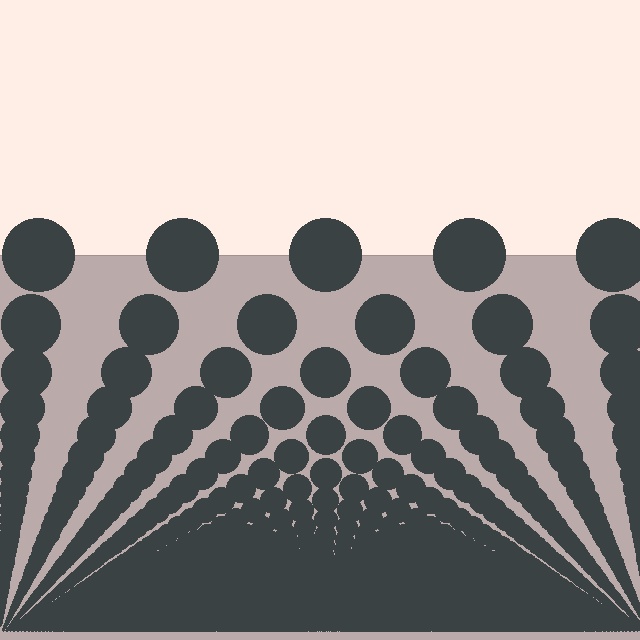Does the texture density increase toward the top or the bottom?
Density increases toward the bottom.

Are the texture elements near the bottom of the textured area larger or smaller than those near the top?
Smaller. The gradient is inverted — elements near the bottom are smaller and denser.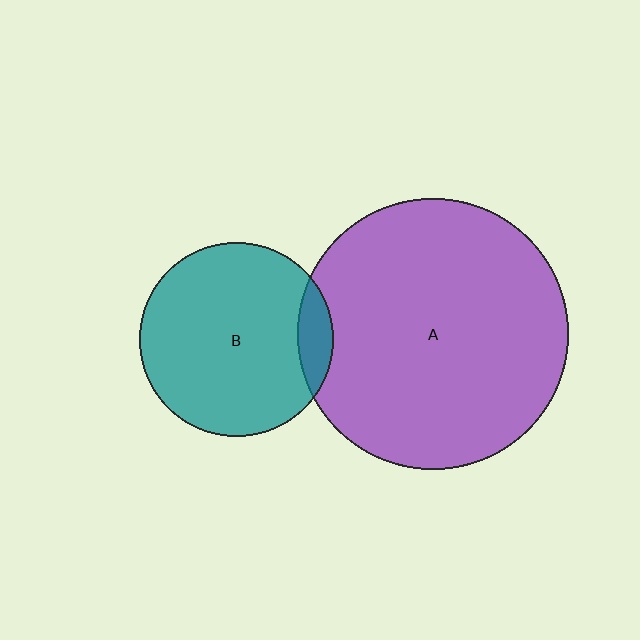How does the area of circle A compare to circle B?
Approximately 2.0 times.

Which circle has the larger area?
Circle A (purple).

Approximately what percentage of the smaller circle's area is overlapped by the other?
Approximately 10%.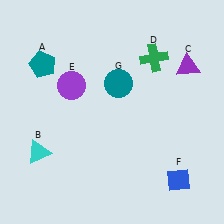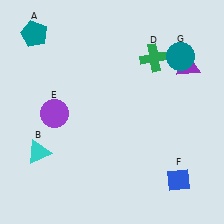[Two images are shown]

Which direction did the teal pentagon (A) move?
The teal pentagon (A) moved up.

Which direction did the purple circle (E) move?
The purple circle (E) moved down.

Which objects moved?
The objects that moved are: the teal pentagon (A), the purple circle (E), the teal circle (G).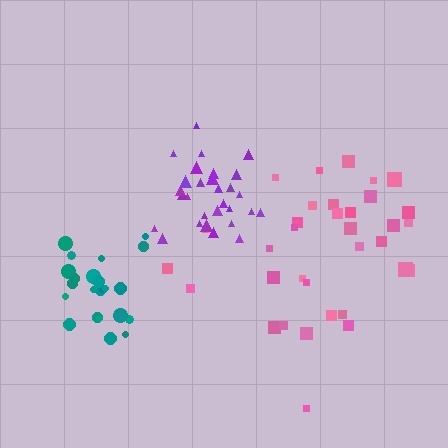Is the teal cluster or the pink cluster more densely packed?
Teal.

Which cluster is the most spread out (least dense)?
Pink.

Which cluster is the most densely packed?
Teal.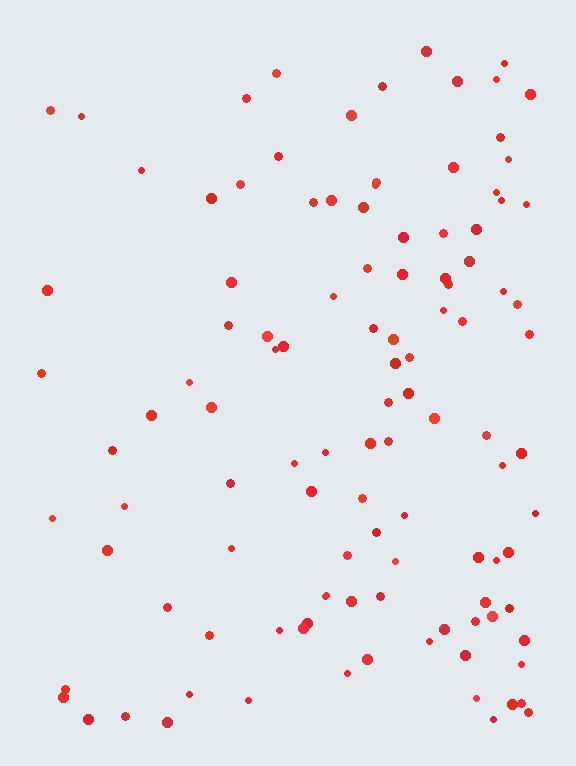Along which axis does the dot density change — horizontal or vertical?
Horizontal.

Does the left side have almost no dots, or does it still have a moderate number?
Still a moderate number, just noticeably fewer than the right.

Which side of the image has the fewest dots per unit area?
The left.